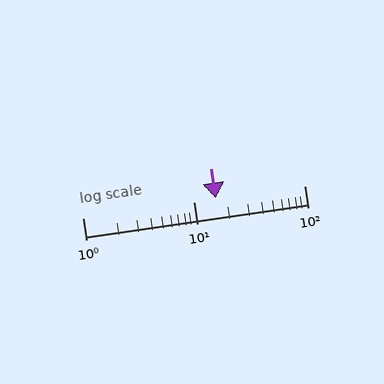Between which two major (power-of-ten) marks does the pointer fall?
The pointer is between 10 and 100.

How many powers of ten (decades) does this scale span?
The scale spans 2 decades, from 1 to 100.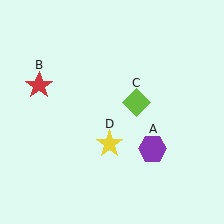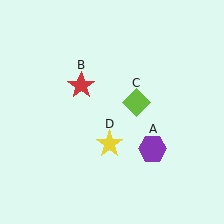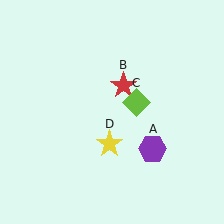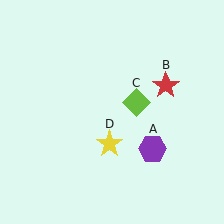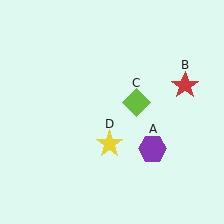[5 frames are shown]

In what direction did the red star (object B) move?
The red star (object B) moved right.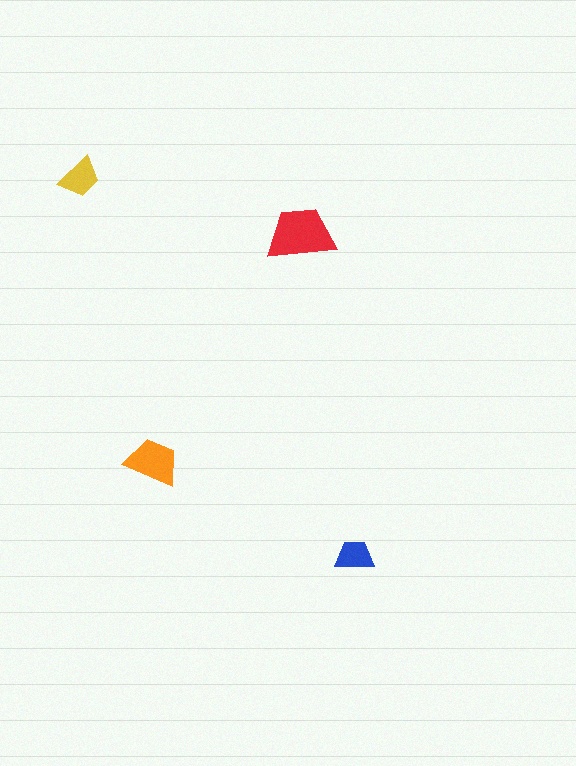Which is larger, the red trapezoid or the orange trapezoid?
The red one.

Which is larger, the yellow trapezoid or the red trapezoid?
The red one.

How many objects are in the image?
There are 4 objects in the image.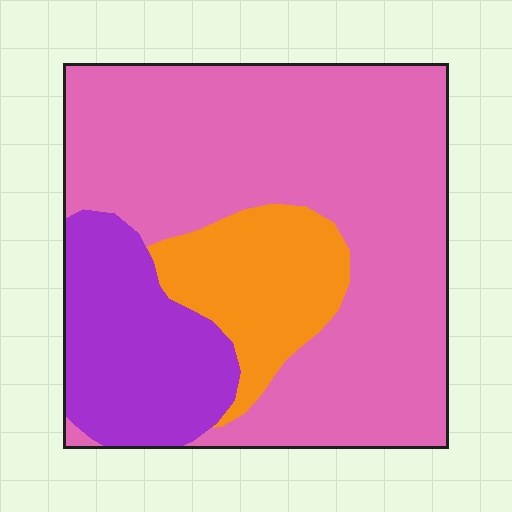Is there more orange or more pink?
Pink.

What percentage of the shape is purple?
Purple takes up between a sixth and a third of the shape.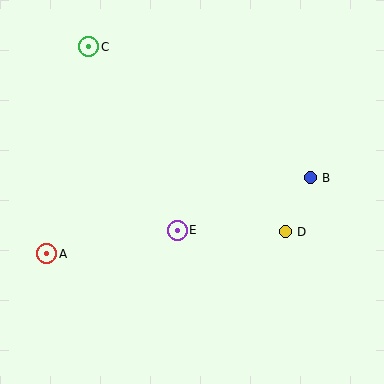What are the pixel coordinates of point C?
Point C is at (89, 47).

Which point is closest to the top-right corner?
Point B is closest to the top-right corner.